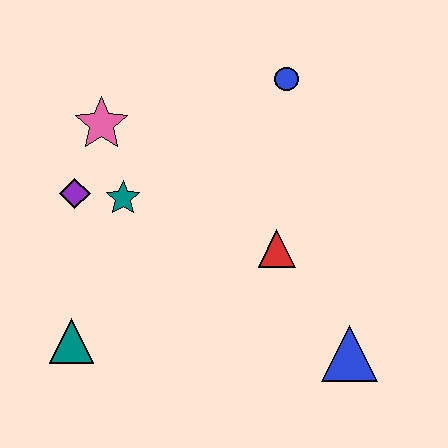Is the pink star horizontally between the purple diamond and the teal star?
Yes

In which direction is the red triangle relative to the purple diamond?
The red triangle is to the right of the purple diamond.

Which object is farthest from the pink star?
The blue triangle is farthest from the pink star.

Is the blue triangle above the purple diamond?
No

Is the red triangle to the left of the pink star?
No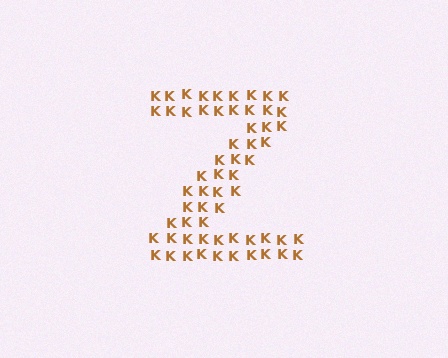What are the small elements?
The small elements are letter K's.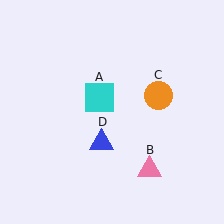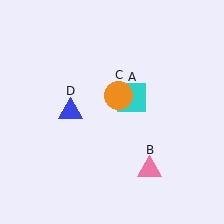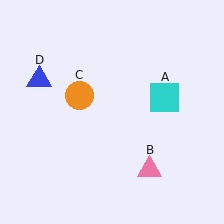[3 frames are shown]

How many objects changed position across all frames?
3 objects changed position: cyan square (object A), orange circle (object C), blue triangle (object D).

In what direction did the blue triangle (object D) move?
The blue triangle (object D) moved up and to the left.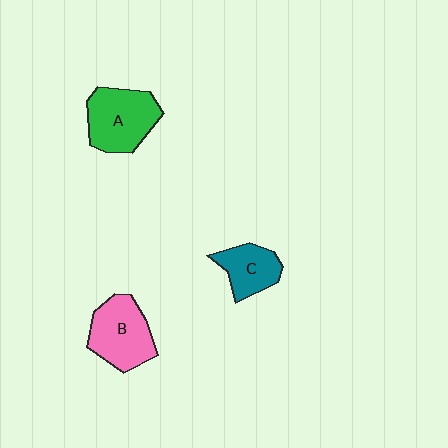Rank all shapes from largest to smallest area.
From largest to smallest: A (green), B (pink), C (teal).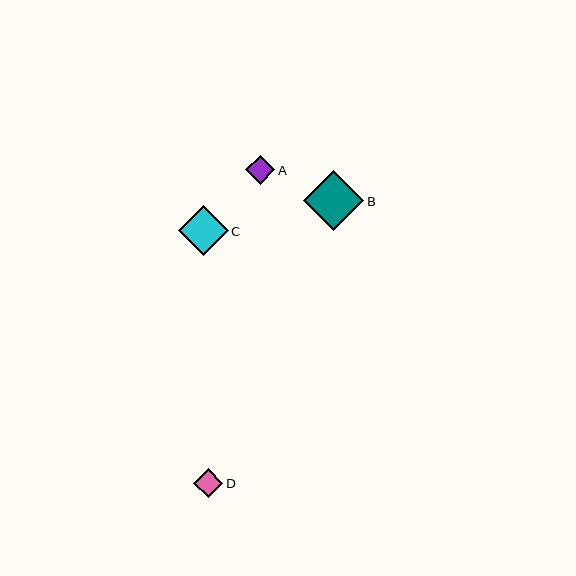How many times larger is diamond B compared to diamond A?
Diamond B is approximately 2.1 times the size of diamond A.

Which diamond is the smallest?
Diamond A is the smallest with a size of approximately 29 pixels.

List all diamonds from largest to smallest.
From largest to smallest: B, C, D, A.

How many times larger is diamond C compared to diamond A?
Diamond C is approximately 1.7 times the size of diamond A.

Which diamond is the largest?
Diamond B is the largest with a size of approximately 60 pixels.